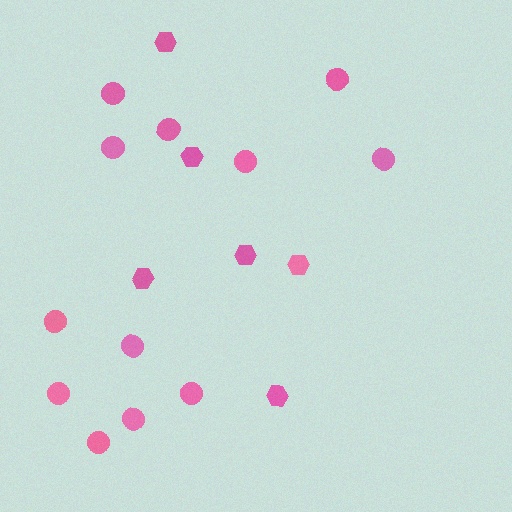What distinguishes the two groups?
There are 2 groups: one group of circles (12) and one group of hexagons (6).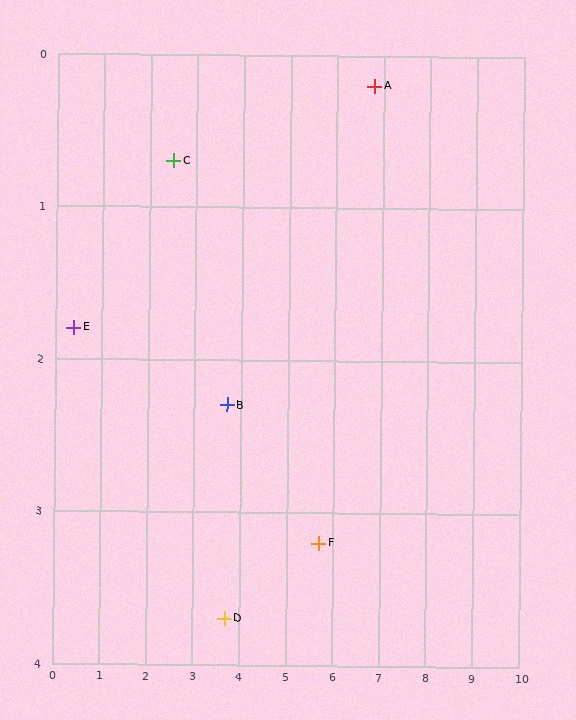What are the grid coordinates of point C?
Point C is at approximately (2.5, 0.7).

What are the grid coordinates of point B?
Point B is at approximately (3.7, 2.3).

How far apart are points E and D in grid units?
Points E and D are about 3.8 grid units apart.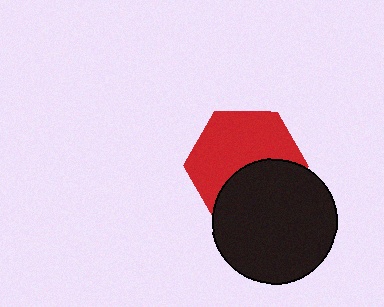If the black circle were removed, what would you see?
You would see the complete red hexagon.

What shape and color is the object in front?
The object in front is a black circle.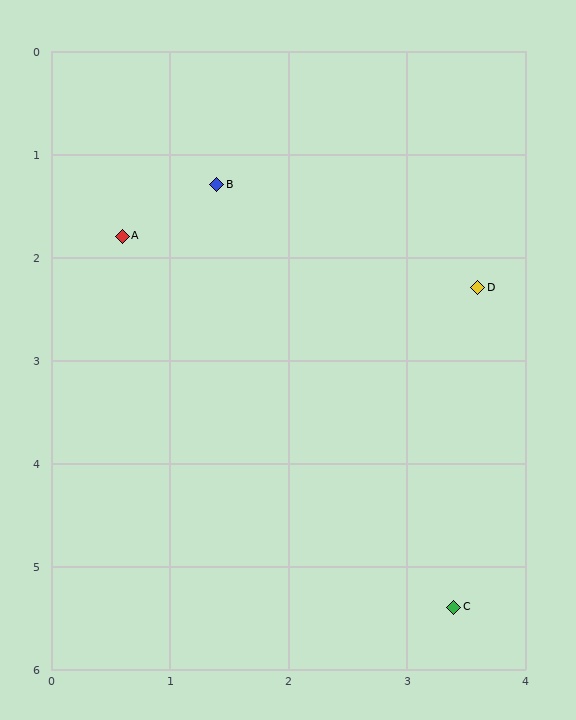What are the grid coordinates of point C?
Point C is at approximately (3.4, 5.4).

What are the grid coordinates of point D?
Point D is at approximately (3.6, 2.3).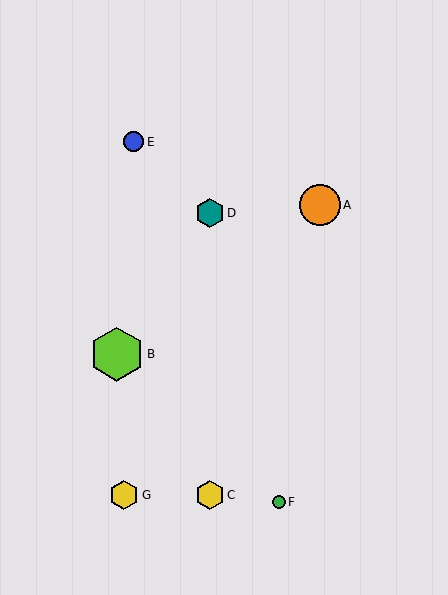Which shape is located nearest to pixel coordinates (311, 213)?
The orange circle (labeled A) at (320, 205) is nearest to that location.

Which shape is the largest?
The lime hexagon (labeled B) is the largest.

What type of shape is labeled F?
Shape F is a green circle.